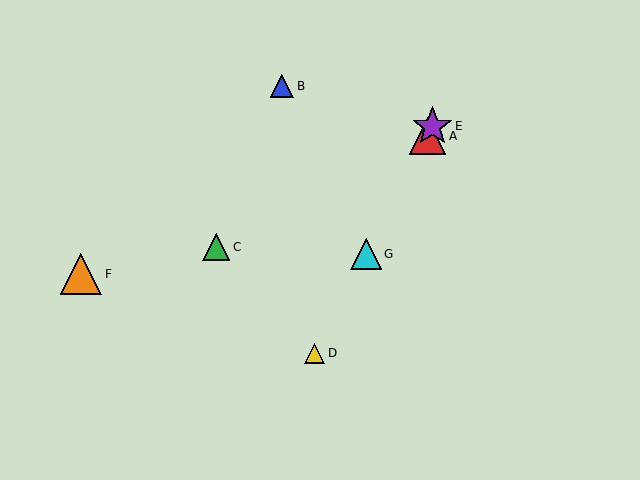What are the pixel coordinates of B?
Object B is at (282, 86).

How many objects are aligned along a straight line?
4 objects (A, D, E, G) are aligned along a straight line.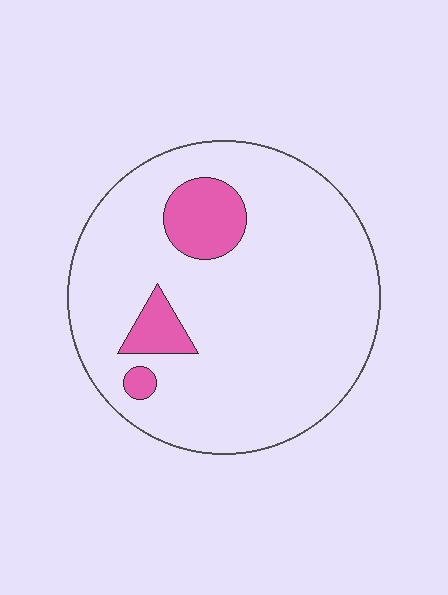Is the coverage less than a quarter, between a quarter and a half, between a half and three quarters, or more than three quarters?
Less than a quarter.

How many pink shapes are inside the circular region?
3.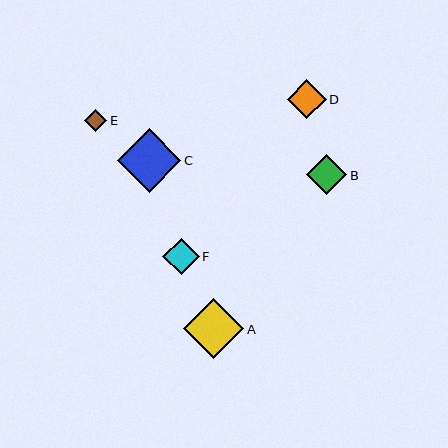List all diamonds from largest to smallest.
From largest to smallest: C, A, B, D, F, E.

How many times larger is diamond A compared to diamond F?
Diamond A is approximately 1.6 times the size of diamond F.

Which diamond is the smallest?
Diamond E is the smallest with a size of approximately 22 pixels.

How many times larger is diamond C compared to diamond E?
Diamond C is approximately 2.8 times the size of diamond E.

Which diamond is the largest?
Diamond C is the largest with a size of approximately 63 pixels.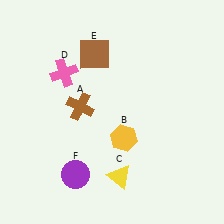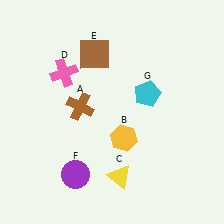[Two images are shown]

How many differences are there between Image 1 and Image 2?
There is 1 difference between the two images.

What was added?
A cyan pentagon (G) was added in Image 2.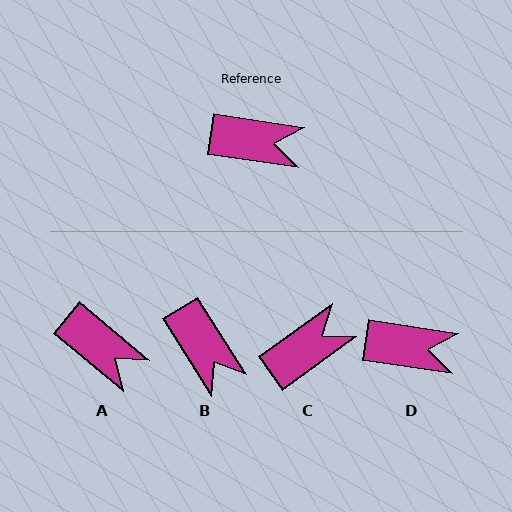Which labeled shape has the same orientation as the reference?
D.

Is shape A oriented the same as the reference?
No, it is off by about 31 degrees.